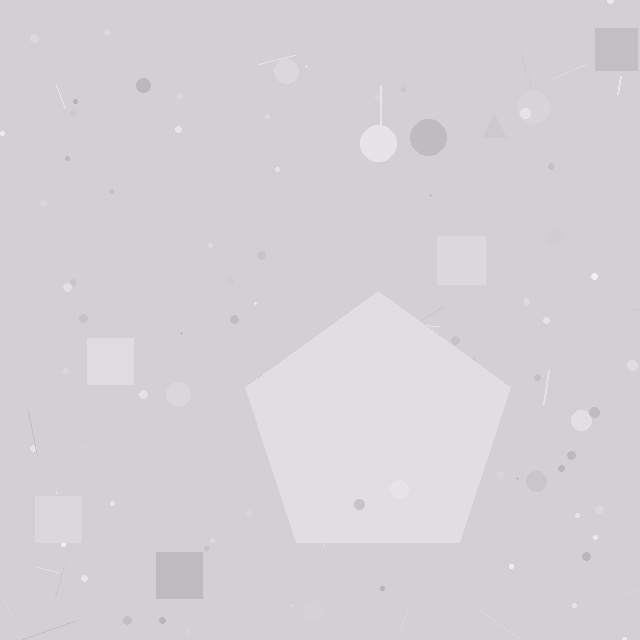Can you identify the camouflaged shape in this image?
The camouflaged shape is a pentagon.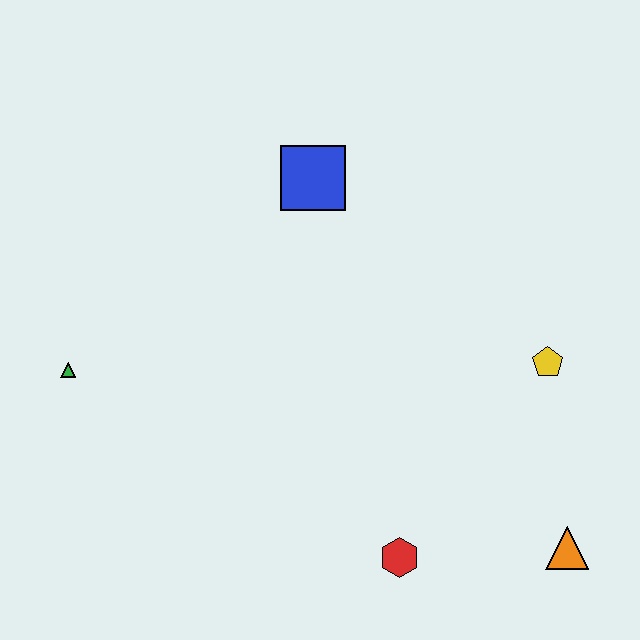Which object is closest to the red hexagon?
The orange triangle is closest to the red hexagon.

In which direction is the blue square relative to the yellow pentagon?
The blue square is to the left of the yellow pentagon.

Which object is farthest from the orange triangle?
The green triangle is farthest from the orange triangle.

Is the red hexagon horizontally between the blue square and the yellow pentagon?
Yes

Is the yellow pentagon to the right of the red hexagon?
Yes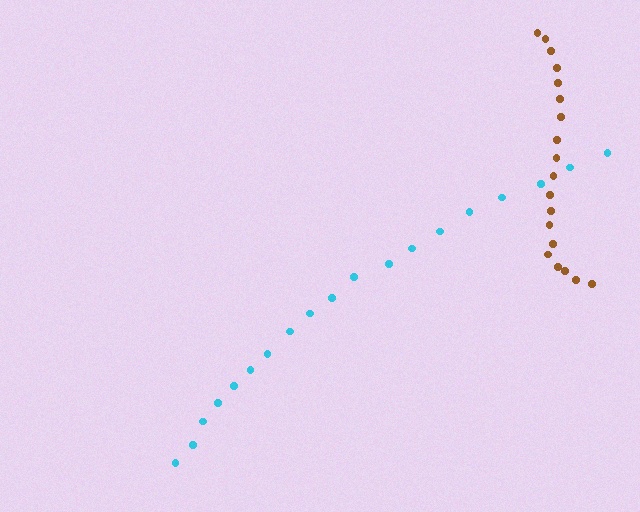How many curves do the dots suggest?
There are 2 distinct paths.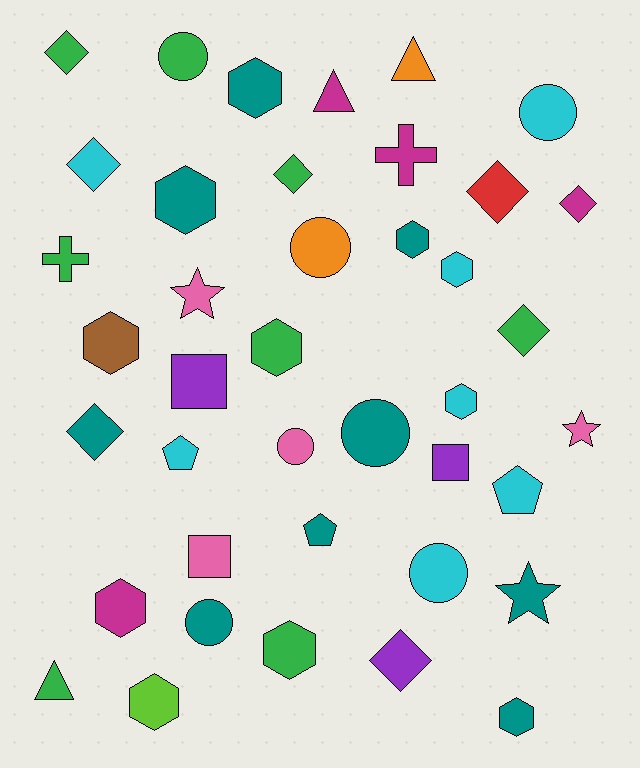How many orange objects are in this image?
There are 2 orange objects.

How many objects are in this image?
There are 40 objects.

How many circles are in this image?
There are 7 circles.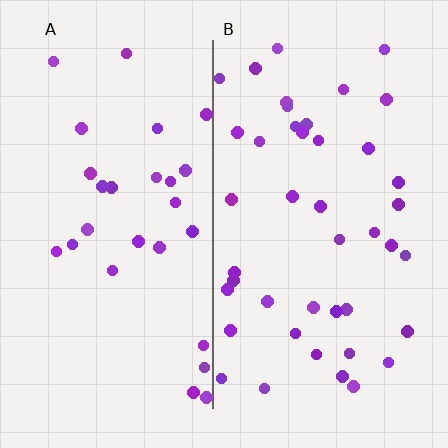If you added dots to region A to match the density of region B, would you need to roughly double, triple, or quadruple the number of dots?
Approximately double.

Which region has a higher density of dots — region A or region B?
B (the right).